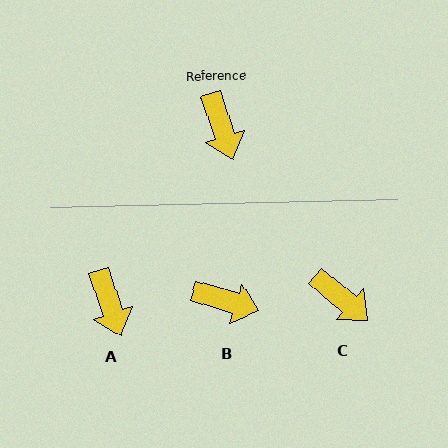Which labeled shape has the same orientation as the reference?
A.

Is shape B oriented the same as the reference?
No, it is off by about 54 degrees.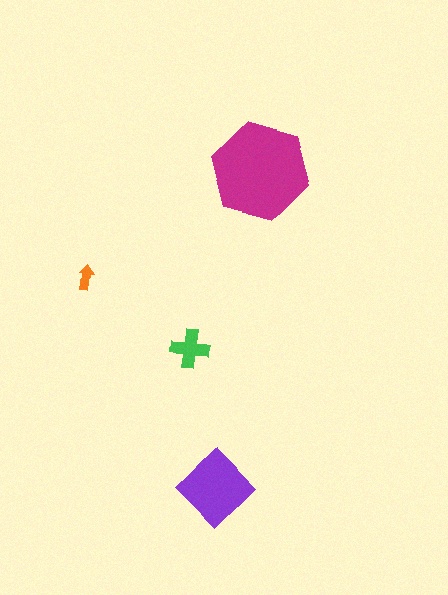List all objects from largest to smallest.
The magenta hexagon, the purple diamond, the green cross, the orange arrow.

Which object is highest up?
The magenta hexagon is topmost.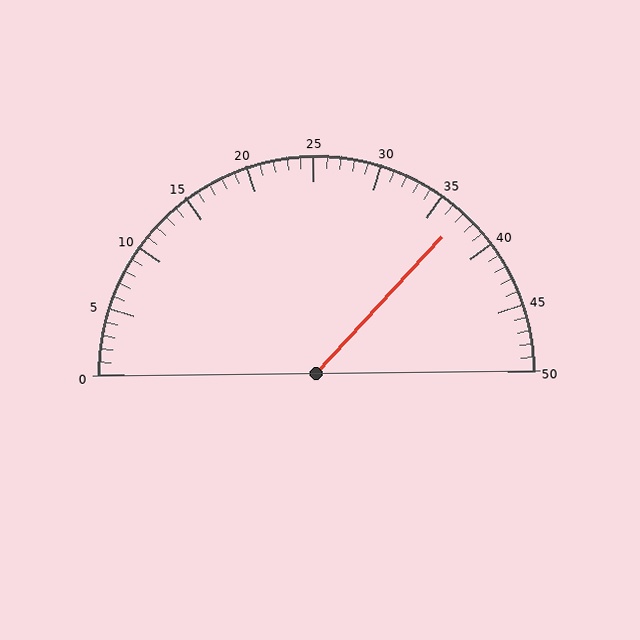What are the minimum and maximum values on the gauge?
The gauge ranges from 0 to 50.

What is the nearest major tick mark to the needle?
The nearest major tick mark is 35.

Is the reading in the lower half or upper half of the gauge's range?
The reading is in the upper half of the range (0 to 50).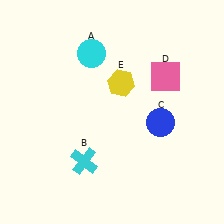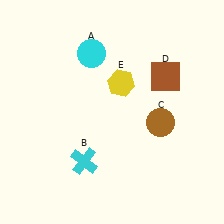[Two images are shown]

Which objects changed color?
C changed from blue to brown. D changed from pink to brown.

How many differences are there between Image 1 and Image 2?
There are 2 differences between the two images.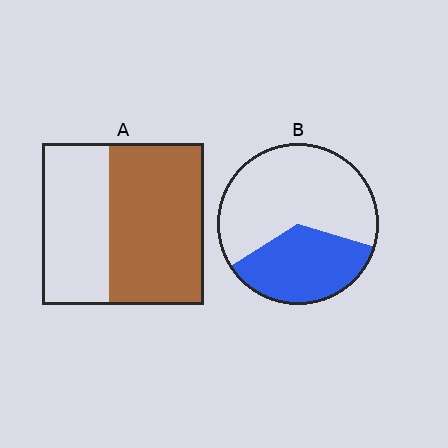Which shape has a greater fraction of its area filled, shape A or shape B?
Shape A.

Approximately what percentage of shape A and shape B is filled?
A is approximately 60% and B is approximately 35%.